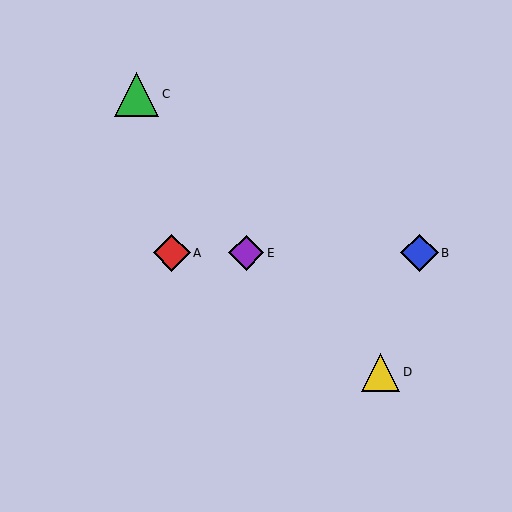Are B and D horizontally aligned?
No, B is at y≈253 and D is at y≈372.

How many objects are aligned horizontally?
3 objects (A, B, E) are aligned horizontally.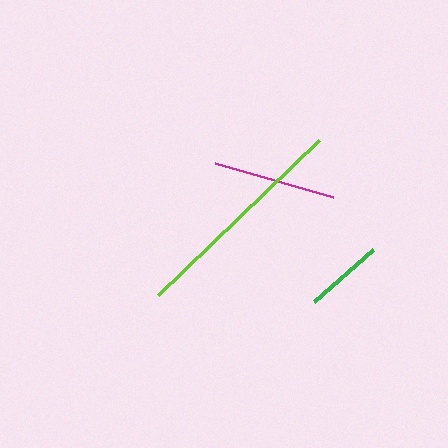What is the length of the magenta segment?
The magenta segment is approximately 122 pixels long.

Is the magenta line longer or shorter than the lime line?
The lime line is longer than the magenta line.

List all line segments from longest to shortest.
From longest to shortest: lime, magenta, green.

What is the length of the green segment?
The green segment is approximately 79 pixels long.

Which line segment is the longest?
The lime line is the longest at approximately 224 pixels.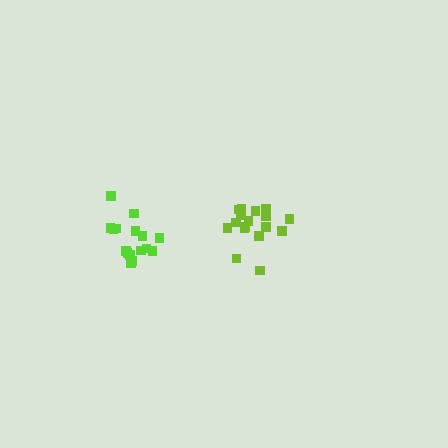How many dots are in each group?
Group 1: 16 dots, Group 2: 17 dots (33 total).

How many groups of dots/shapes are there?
There are 2 groups.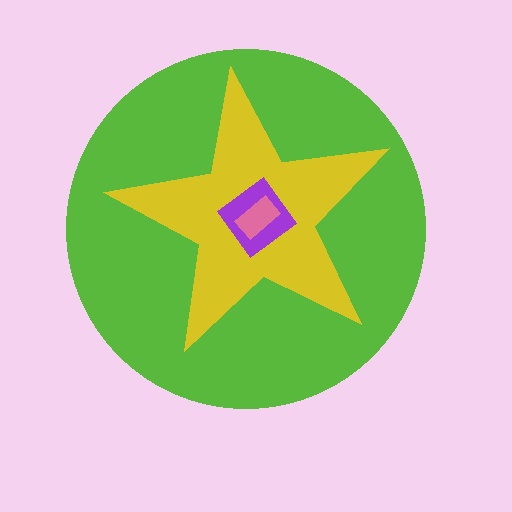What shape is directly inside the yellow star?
The purple diamond.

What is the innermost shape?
The pink rectangle.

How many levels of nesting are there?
4.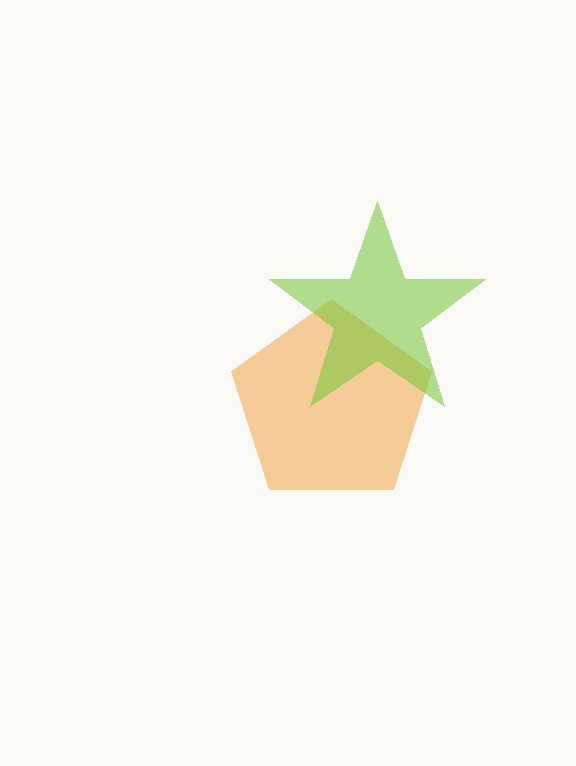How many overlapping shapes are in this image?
There are 2 overlapping shapes in the image.